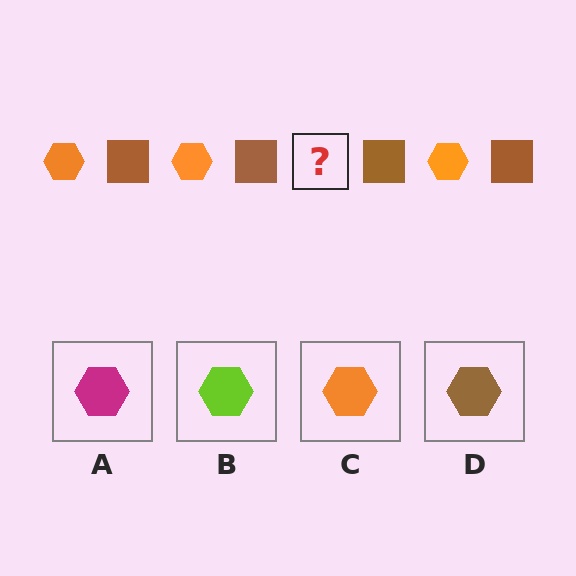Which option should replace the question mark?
Option C.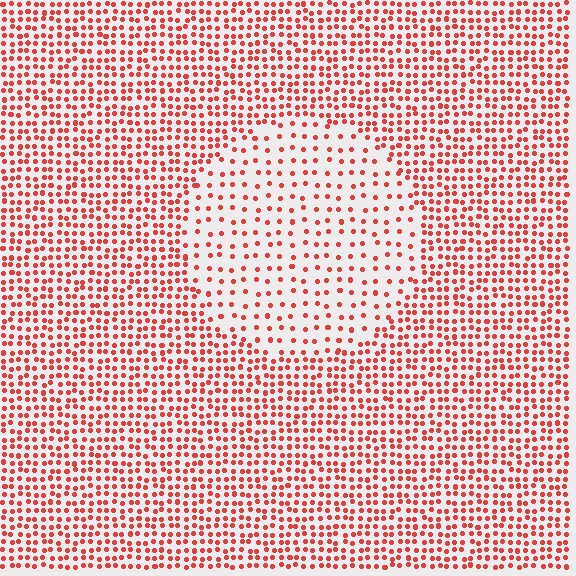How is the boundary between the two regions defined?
The boundary is defined by a change in element density (approximately 2.3x ratio). All elements are the same color, size, and shape.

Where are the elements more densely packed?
The elements are more densely packed outside the circle boundary.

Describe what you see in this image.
The image contains small red elements arranged at two different densities. A circle-shaped region is visible where the elements are less densely packed than the surrounding area.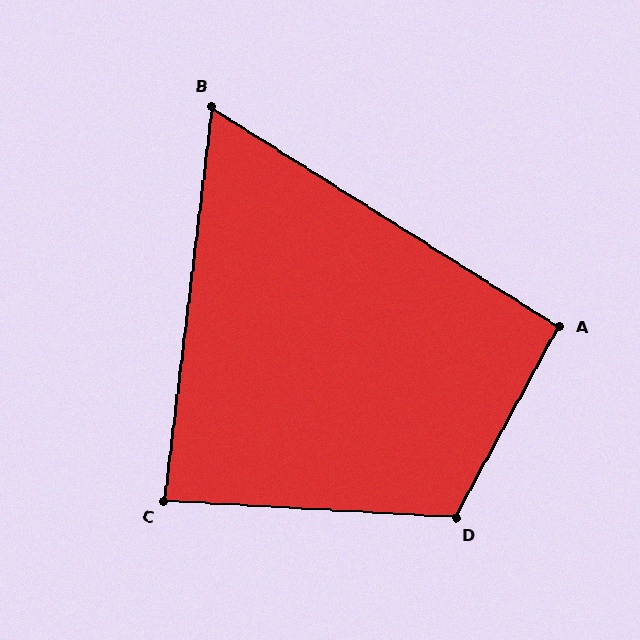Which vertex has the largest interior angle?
D, at approximately 115 degrees.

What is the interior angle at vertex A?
Approximately 94 degrees (approximately right).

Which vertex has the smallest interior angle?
B, at approximately 65 degrees.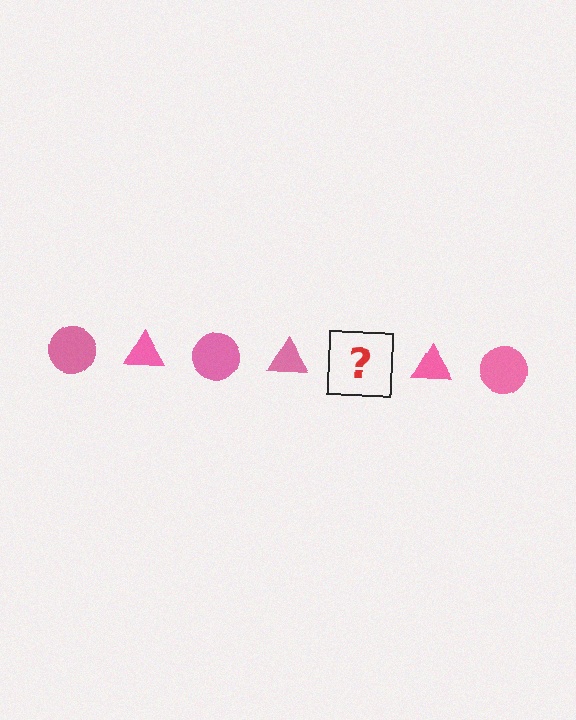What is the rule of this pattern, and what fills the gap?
The rule is that the pattern cycles through circle, triangle shapes in pink. The gap should be filled with a pink circle.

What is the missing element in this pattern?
The missing element is a pink circle.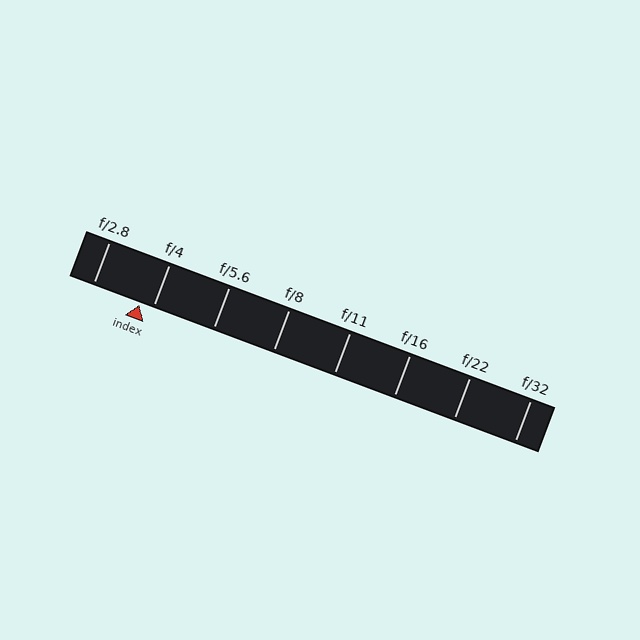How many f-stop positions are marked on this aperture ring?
There are 8 f-stop positions marked.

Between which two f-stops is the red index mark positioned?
The index mark is between f/2.8 and f/4.